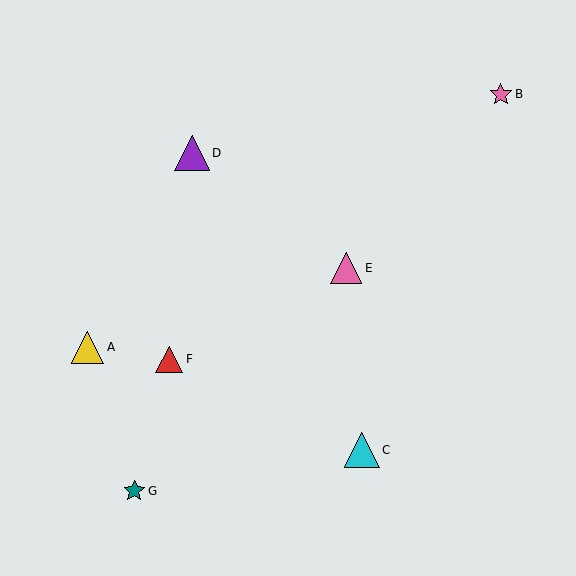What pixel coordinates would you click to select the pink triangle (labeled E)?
Click at (346, 268) to select the pink triangle E.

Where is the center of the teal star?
The center of the teal star is at (134, 491).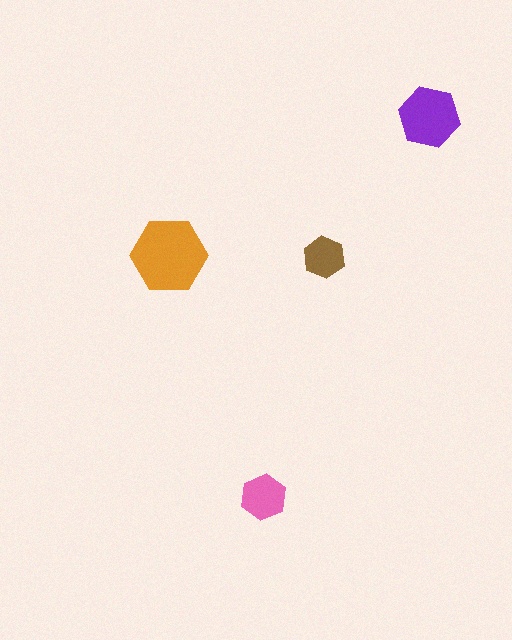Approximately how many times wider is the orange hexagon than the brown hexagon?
About 2 times wider.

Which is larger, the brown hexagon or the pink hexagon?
The pink one.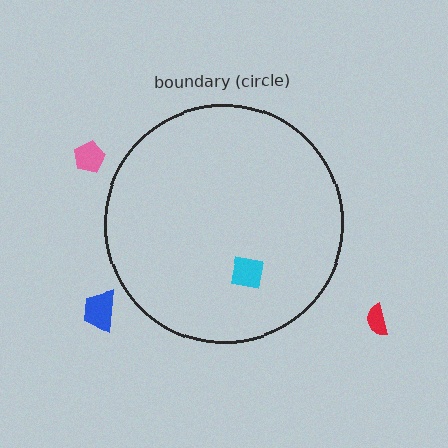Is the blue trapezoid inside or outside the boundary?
Outside.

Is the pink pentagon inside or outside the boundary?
Outside.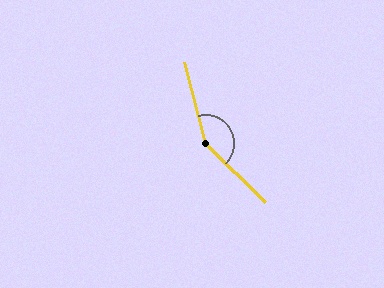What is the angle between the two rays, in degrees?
Approximately 150 degrees.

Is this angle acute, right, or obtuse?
It is obtuse.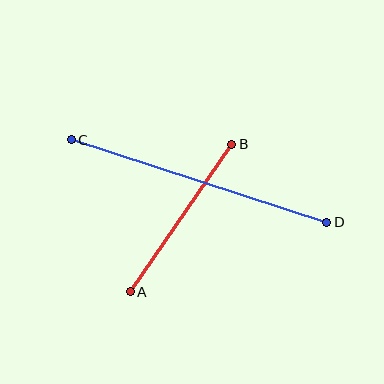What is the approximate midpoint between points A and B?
The midpoint is at approximately (181, 218) pixels.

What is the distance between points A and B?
The distance is approximately 179 pixels.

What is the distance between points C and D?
The distance is approximately 268 pixels.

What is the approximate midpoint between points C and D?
The midpoint is at approximately (199, 181) pixels.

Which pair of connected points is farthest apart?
Points C and D are farthest apart.